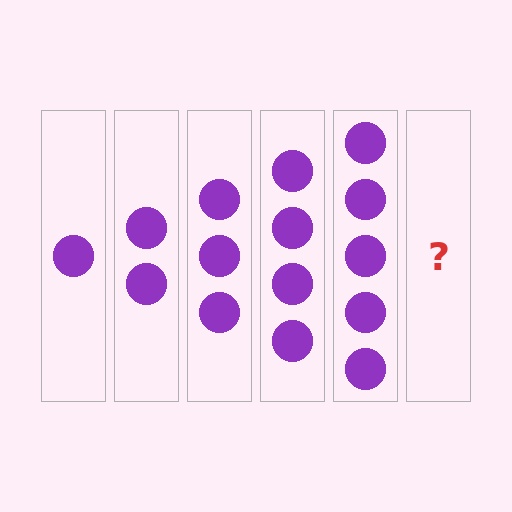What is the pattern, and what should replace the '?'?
The pattern is that each step adds one more circle. The '?' should be 6 circles.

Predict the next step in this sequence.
The next step is 6 circles.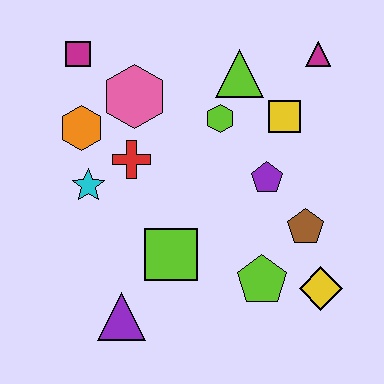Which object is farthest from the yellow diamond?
The magenta square is farthest from the yellow diamond.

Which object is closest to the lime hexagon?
The lime triangle is closest to the lime hexagon.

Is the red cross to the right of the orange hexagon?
Yes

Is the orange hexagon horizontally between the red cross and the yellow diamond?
No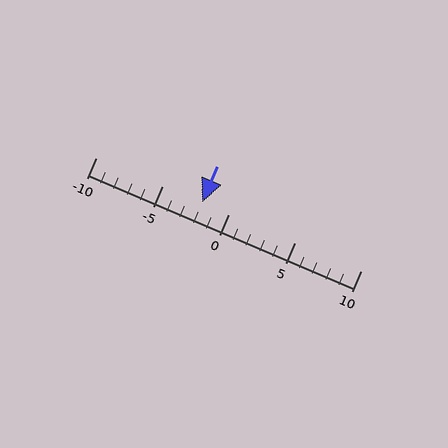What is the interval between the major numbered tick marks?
The major tick marks are spaced 5 units apart.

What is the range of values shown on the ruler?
The ruler shows values from -10 to 10.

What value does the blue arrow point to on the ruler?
The blue arrow points to approximately -2.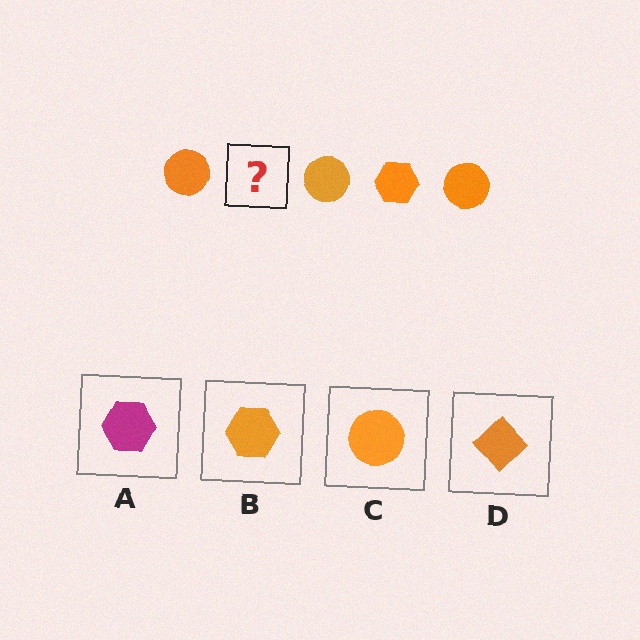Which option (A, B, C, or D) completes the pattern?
B.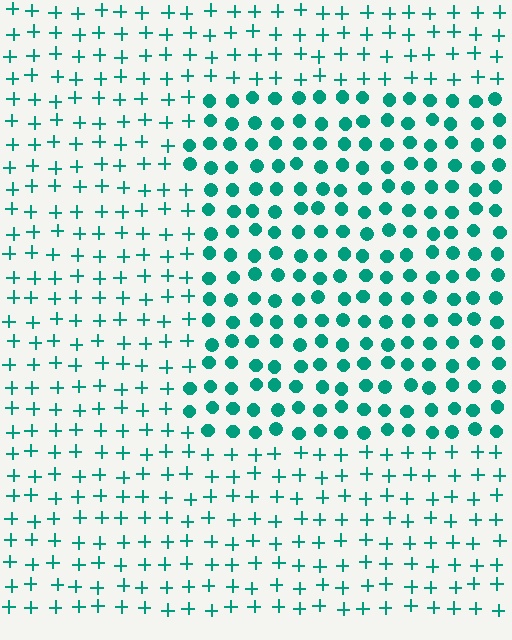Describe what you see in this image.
The image is filled with small teal elements arranged in a uniform grid. A rectangle-shaped region contains circles, while the surrounding area contains plus signs. The boundary is defined purely by the change in element shape.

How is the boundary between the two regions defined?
The boundary is defined by a change in element shape: circles inside vs. plus signs outside. All elements share the same color and spacing.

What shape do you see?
I see a rectangle.